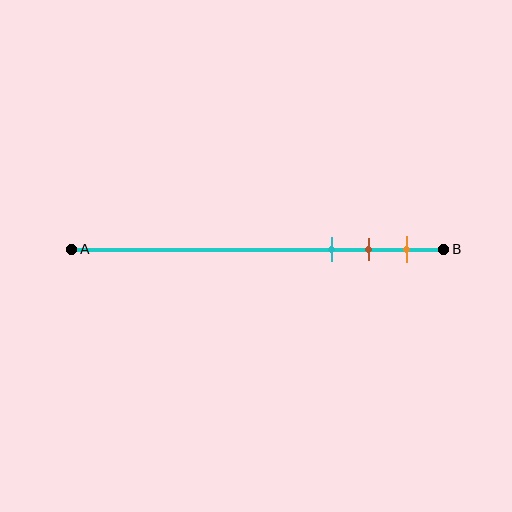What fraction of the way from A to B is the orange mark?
The orange mark is approximately 90% (0.9) of the way from A to B.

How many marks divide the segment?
There are 3 marks dividing the segment.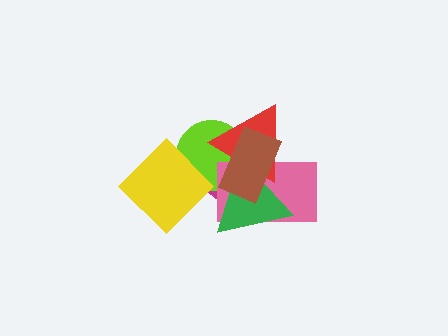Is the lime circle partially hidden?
Yes, it is partially covered by another shape.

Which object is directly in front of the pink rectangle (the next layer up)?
The green triangle is directly in front of the pink rectangle.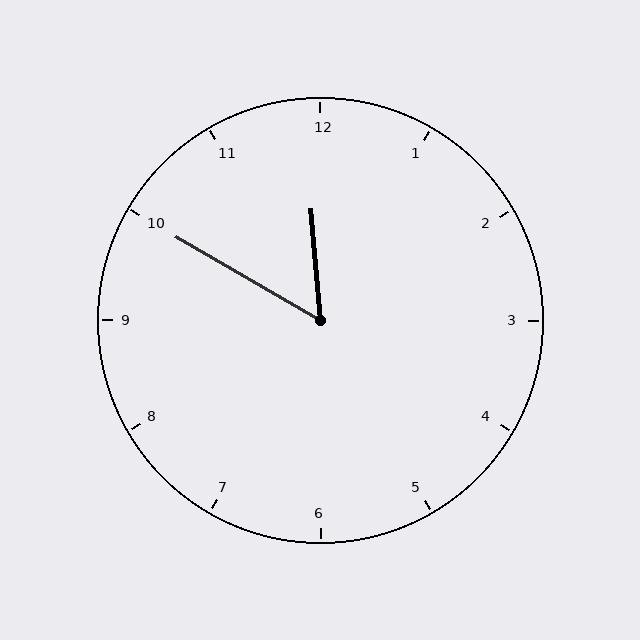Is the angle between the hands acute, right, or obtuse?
It is acute.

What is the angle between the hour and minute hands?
Approximately 55 degrees.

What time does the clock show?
11:50.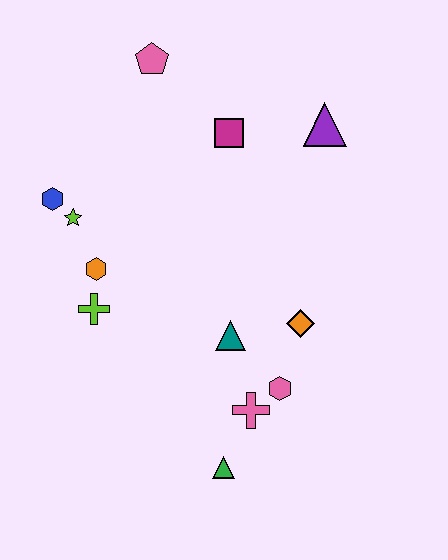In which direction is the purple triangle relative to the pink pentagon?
The purple triangle is to the right of the pink pentagon.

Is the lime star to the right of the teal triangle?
No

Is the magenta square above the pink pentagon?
No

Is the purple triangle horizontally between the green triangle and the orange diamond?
No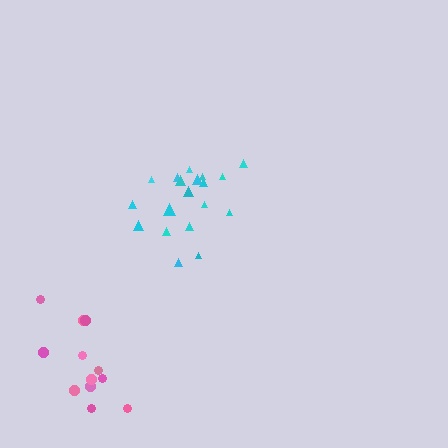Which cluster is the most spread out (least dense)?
Pink.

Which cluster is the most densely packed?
Cyan.